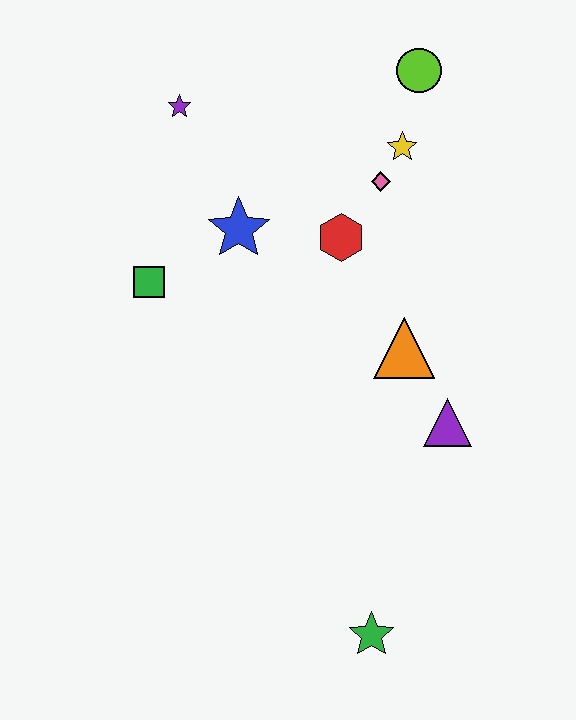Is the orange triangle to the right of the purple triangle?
No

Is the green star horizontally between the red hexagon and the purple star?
No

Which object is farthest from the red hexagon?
The green star is farthest from the red hexagon.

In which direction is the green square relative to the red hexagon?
The green square is to the left of the red hexagon.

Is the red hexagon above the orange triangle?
Yes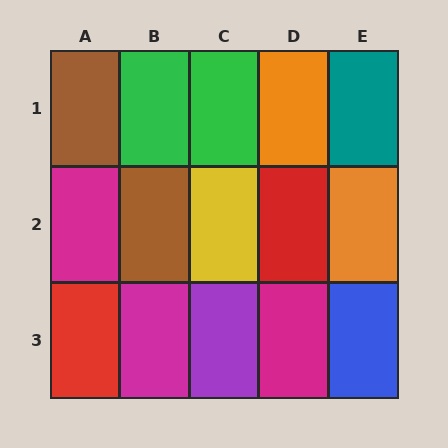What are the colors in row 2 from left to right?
Magenta, brown, yellow, red, orange.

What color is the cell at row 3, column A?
Red.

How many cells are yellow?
1 cell is yellow.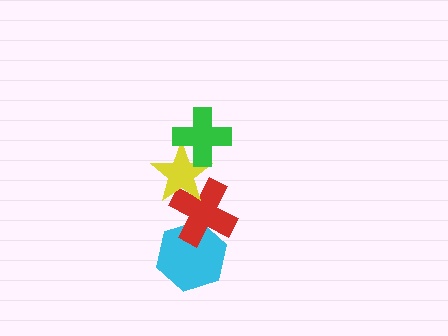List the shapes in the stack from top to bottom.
From top to bottom: the green cross, the yellow star, the red cross, the cyan hexagon.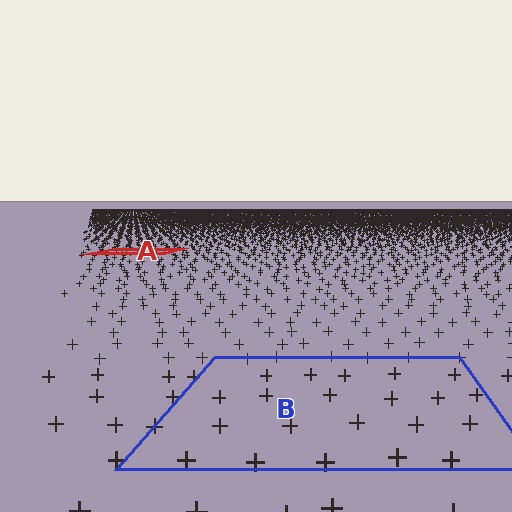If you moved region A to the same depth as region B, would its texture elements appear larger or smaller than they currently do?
They would appear larger. At a closer depth, the same texture elements are projected at a bigger on-screen size.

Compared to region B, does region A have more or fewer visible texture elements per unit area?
Region A has more texture elements per unit area — they are packed more densely because it is farther away.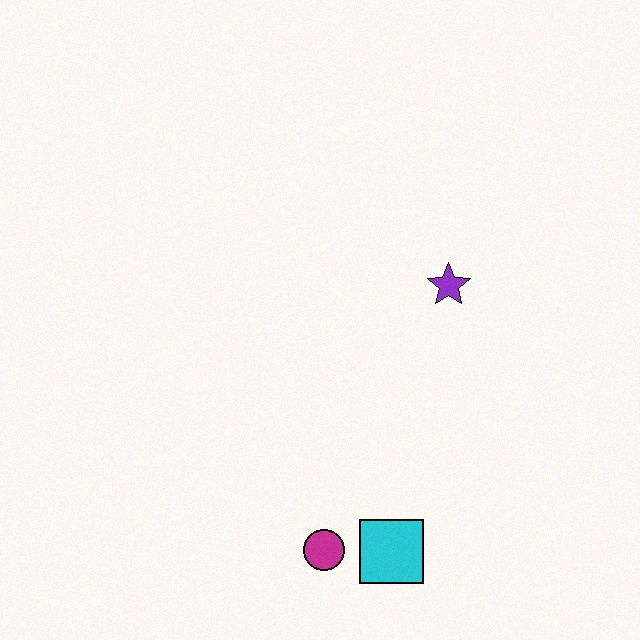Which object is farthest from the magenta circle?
The purple star is farthest from the magenta circle.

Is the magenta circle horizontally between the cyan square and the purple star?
No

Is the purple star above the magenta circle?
Yes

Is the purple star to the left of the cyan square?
No